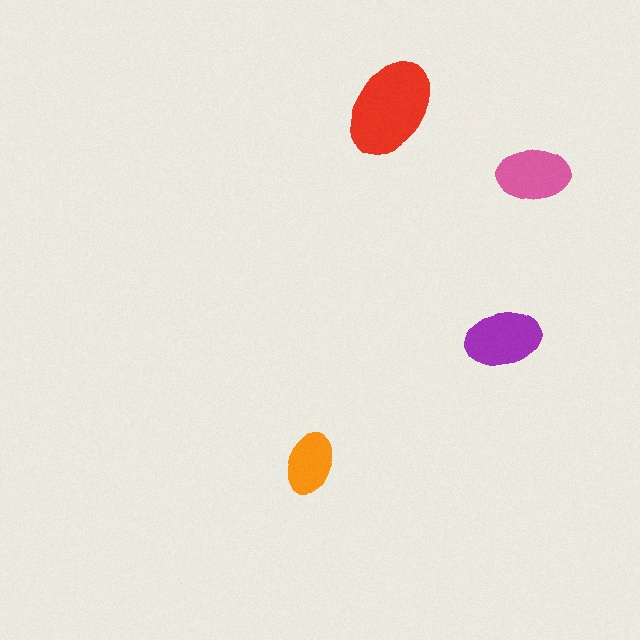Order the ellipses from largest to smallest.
the red one, the purple one, the pink one, the orange one.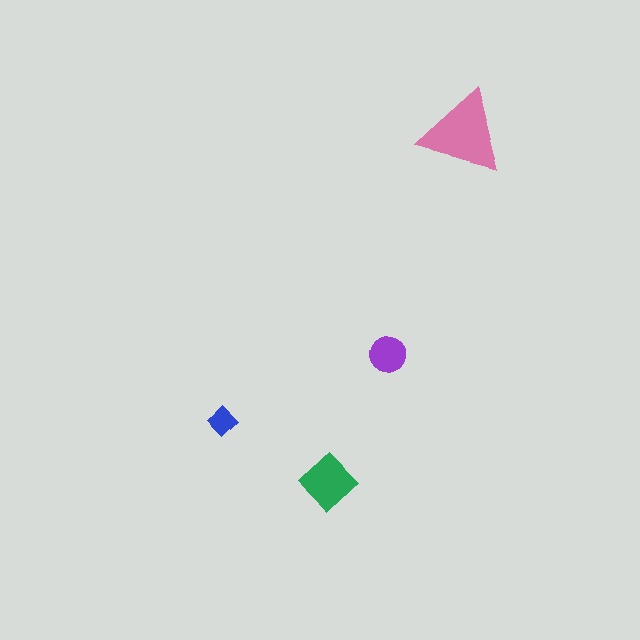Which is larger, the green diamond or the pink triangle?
The pink triangle.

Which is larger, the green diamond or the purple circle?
The green diamond.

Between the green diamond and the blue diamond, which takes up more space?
The green diamond.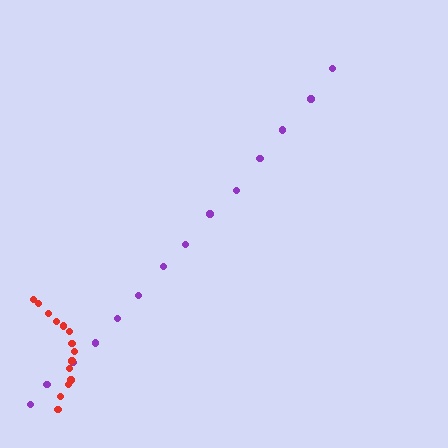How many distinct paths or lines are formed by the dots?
There are 2 distinct paths.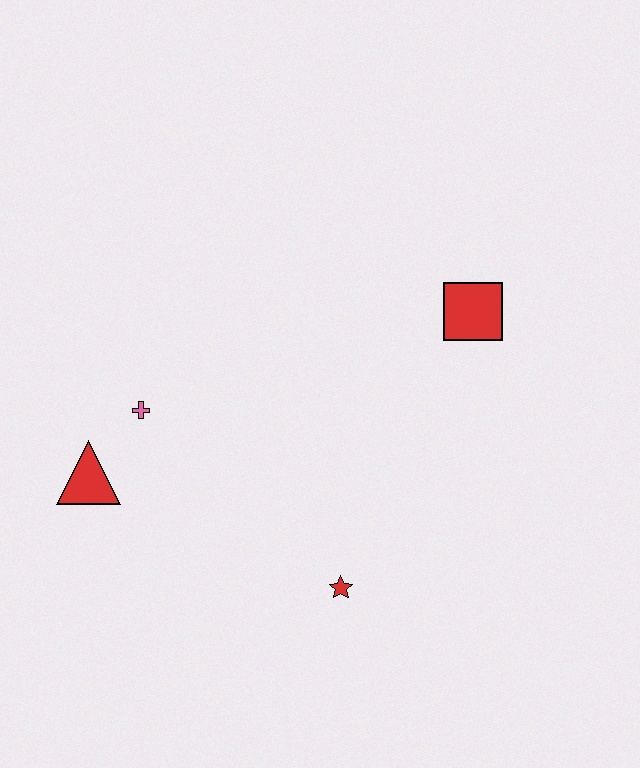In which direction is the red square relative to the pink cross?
The red square is to the right of the pink cross.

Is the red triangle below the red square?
Yes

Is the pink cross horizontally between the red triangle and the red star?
Yes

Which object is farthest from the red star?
The red square is farthest from the red star.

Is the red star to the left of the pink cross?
No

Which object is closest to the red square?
The red star is closest to the red square.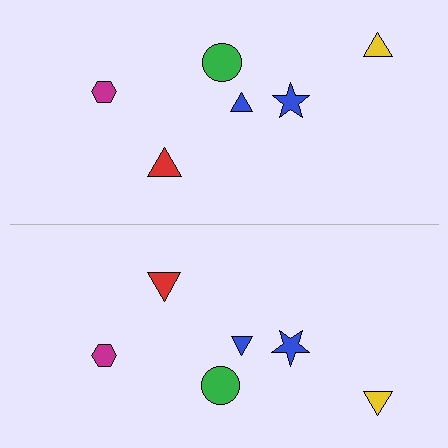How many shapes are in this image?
There are 12 shapes in this image.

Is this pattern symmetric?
Yes, this pattern has bilateral (reflection) symmetry.